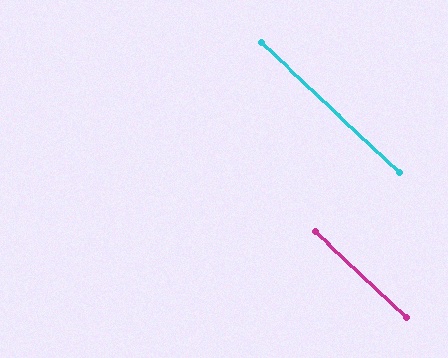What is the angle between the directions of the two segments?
Approximately 0 degrees.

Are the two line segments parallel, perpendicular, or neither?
Parallel — their directions differ by only 0.1°.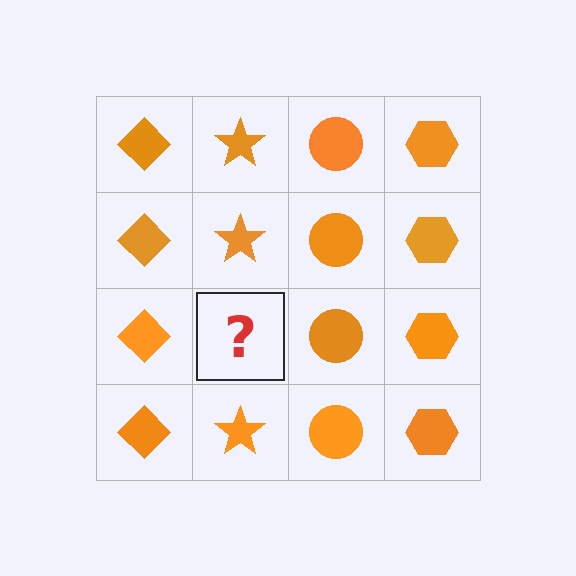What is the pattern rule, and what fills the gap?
The rule is that each column has a consistent shape. The gap should be filled with an orange star.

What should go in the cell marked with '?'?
The missing cell should contain an orange star.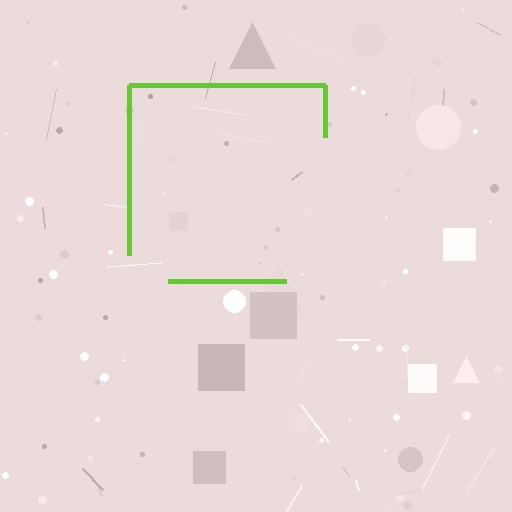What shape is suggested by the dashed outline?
The dashed outline suggests a square.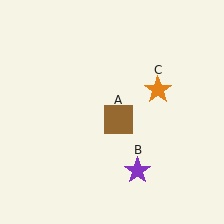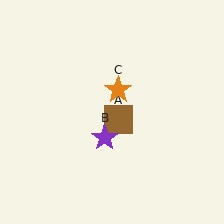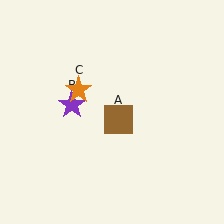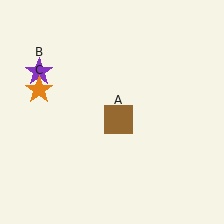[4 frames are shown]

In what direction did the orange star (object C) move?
The orange star (object C) moved left.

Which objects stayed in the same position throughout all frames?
Brown square (object A) remained stationary.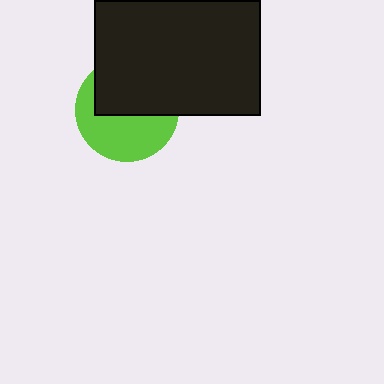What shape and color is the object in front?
The object in front is a black rectangle.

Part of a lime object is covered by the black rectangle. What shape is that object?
It is a circle.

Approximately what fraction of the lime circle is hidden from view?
Roughly 50% of the lime circle is hidden behind the black rectangle.